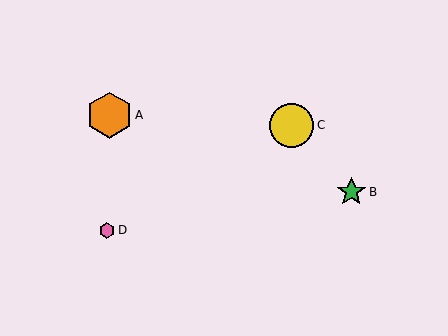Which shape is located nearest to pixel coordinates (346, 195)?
The green star (labeled B) at (351, 192) is nearest to that location.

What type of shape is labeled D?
Shape D is a pink hexagon.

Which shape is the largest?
The orange hexagon (labeled A) is the largest.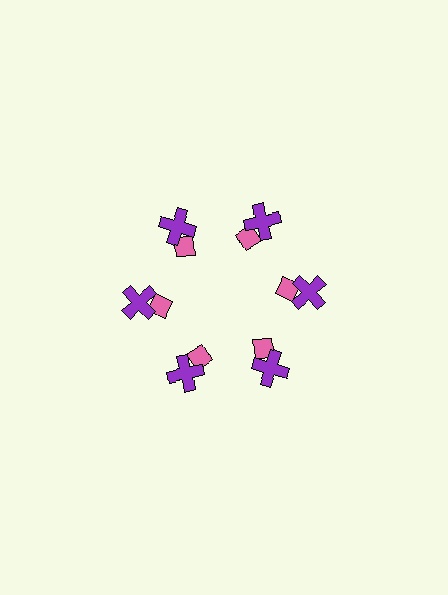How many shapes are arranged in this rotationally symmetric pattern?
There are 12 shapes, arranged in 6 groups of 2.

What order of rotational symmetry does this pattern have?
This pattern has 6-fold rotational symmetry.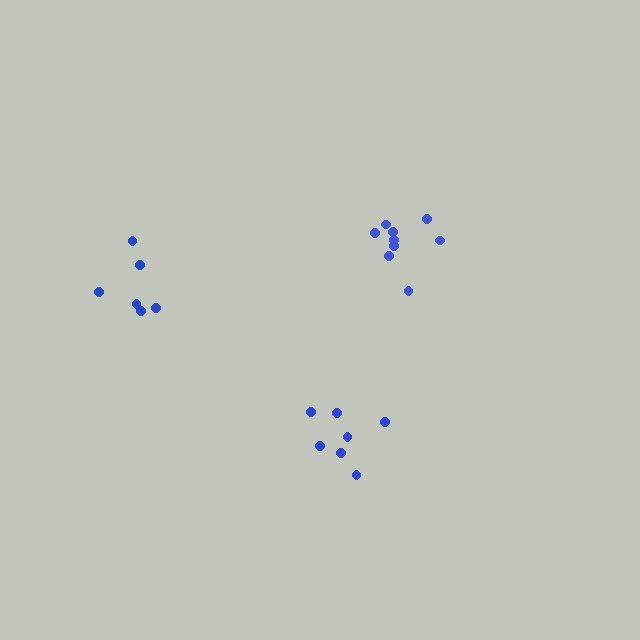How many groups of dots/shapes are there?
There are 3 groups.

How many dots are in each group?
Group 1: 6 dots, Group 2: 9 dots, Group 3: 7 dots (22 total).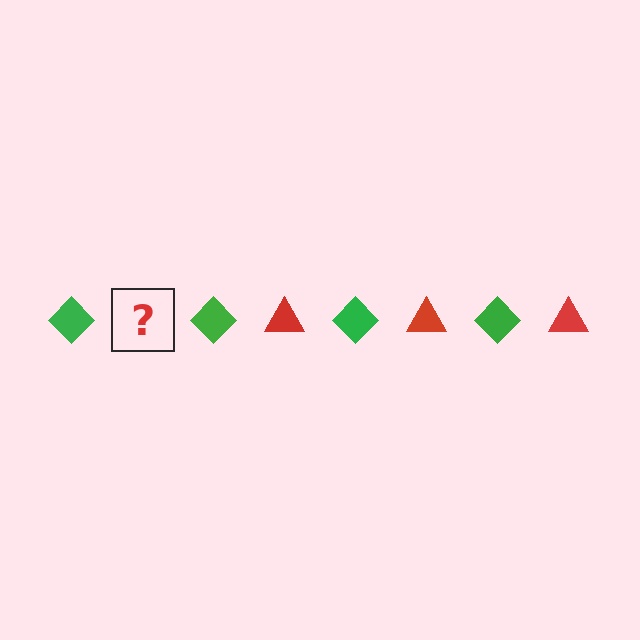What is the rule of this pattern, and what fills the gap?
The rule is that the pattern alternates between green diamond and red triangle. The gap should be filled with a red triangle.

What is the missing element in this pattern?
The missing element is a red triangle.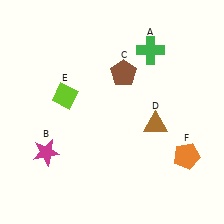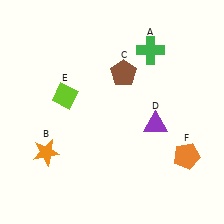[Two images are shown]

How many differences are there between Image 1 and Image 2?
There are 2 differences between the two images.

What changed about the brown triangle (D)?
In Image 1, D is brown. In Image 2, it changed to purple.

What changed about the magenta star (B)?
In Image 1, B is magenta. In Image 2, it changed to orange.